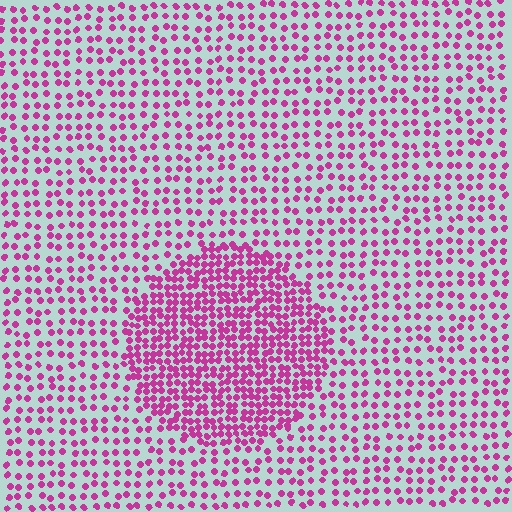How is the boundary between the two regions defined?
The boundary is defined by a change in element density (approximately 2.1x ratio). All elements are the same color, size, and shape.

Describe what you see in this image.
The image contains small magenta elements arranged at two different densities. A circle-shaped region is visible where the elements are more densely packed than the surrounding area.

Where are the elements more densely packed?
The elements are more densely packed inside the circle boundary.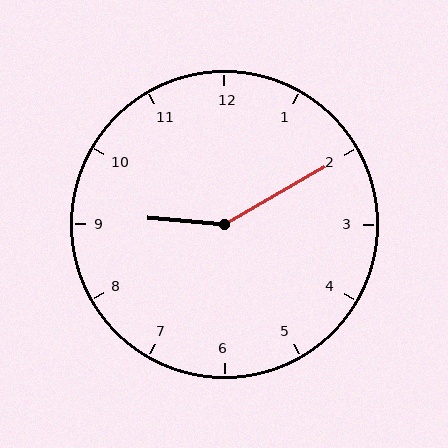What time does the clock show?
9:10.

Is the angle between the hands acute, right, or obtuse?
It is obtuse.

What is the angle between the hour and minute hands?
Approximately 145 degrees.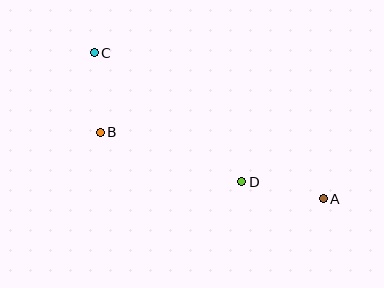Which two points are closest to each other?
Points B and C are closest to each other.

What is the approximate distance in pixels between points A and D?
The distance between A and D is approximately 83 pixels.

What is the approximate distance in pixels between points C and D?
The distance between C and D is approximately 196 pixels.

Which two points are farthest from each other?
Points A and C are farthest from each other.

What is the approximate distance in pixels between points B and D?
The distance between B and D is approximately 150 pixels.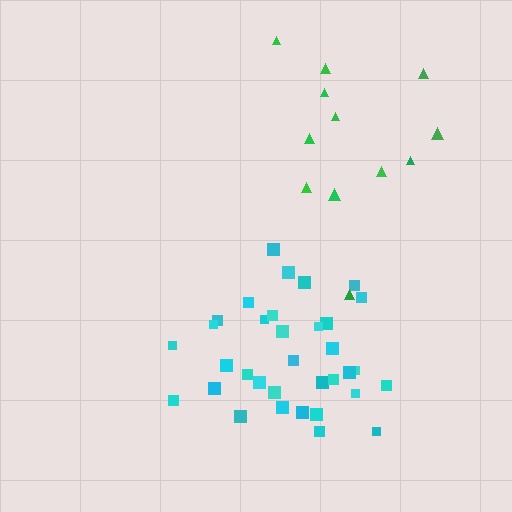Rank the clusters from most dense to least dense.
cyan, green.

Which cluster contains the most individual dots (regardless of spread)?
Cyan (34).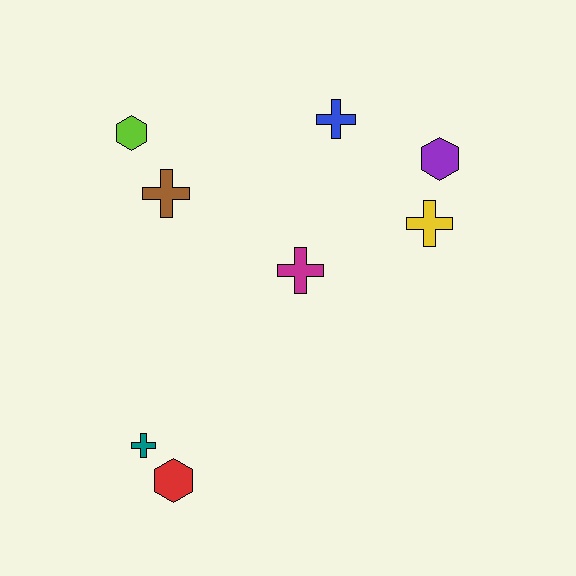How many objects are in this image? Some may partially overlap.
There are 8 objects.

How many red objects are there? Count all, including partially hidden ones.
There is 1 red object.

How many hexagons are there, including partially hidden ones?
There are 3 hexagons.